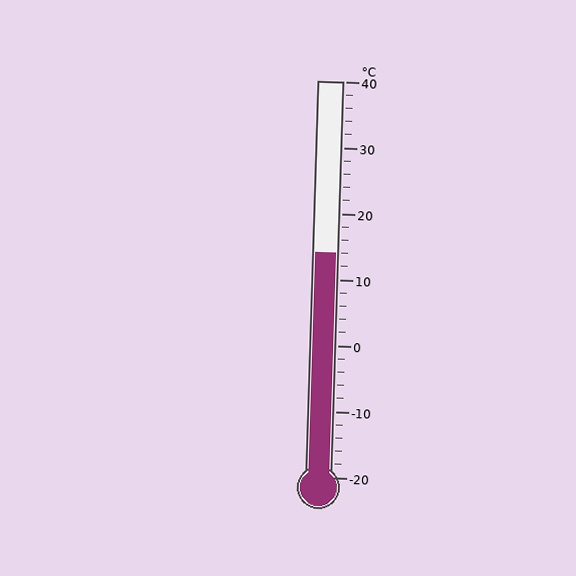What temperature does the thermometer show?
The thermometer shows approximately 14°C.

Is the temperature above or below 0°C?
The temperature is above 0°C.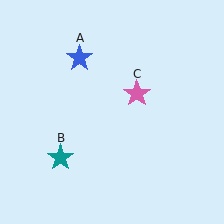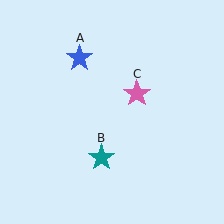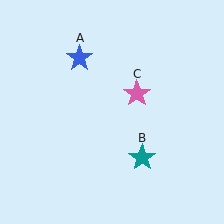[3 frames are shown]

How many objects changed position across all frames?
1 object changed position: teal star (object B).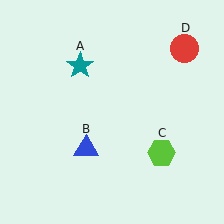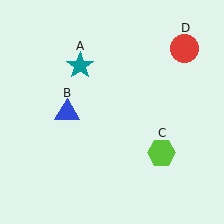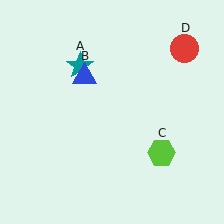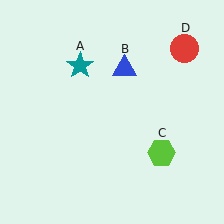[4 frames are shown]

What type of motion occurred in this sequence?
The blue triangle (object B) rotated clockwise around the center of the scene.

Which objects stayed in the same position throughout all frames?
Teal star (object A) and lime hexagon (object C) and red circle (object D) remained stationary.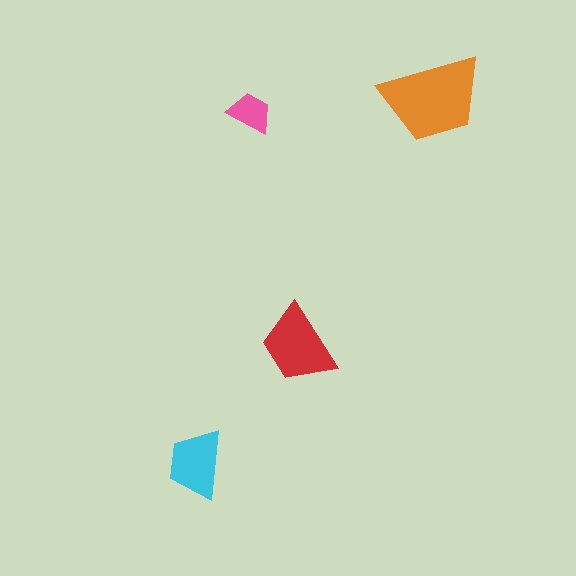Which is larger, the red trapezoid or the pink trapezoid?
The red one.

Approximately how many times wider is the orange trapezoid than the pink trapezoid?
About 2.5 times wider.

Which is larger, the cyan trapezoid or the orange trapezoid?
The orange one.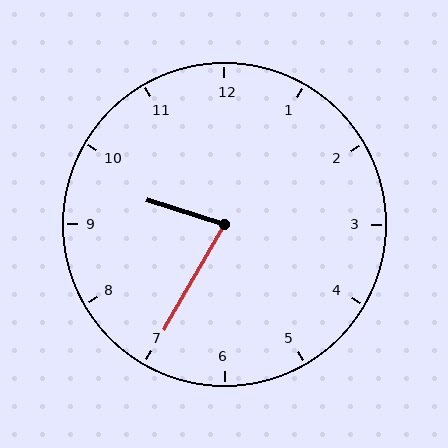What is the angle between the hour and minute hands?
Approximately 78 degrees.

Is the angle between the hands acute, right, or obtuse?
It is acute.